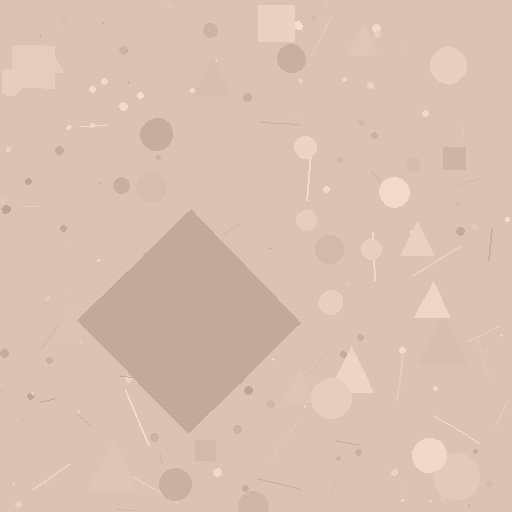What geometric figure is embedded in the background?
A diamond is embedded in the background.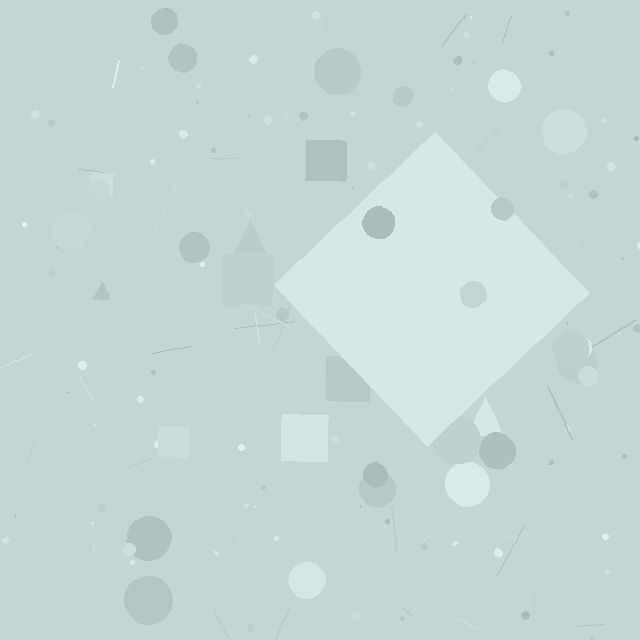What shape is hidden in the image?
A diamond is hidden in the image.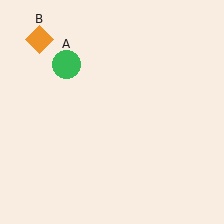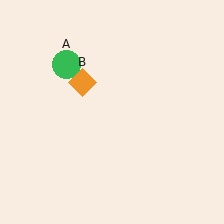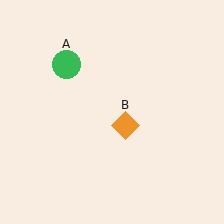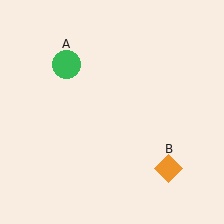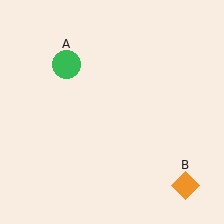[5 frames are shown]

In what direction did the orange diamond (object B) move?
The orange diamond (object B) moved down and to the right.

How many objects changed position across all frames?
1 object changed position: orange diamond (object B).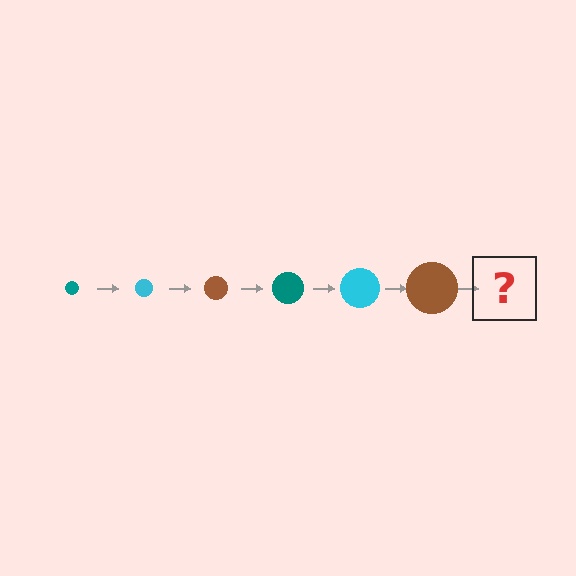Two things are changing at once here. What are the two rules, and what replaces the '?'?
The two rules are that the circle grows larger each step and the color cycles through teal, cyan, and brown. The '?' should be a teal circle, larger than the previous one.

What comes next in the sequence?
The next element should be a teal circle, larger than the previous one.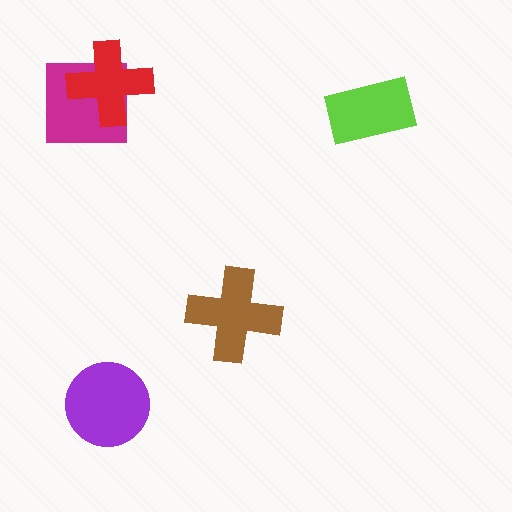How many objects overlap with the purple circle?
0 objects overlap with the purple circle.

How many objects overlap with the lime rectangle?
0 objects overlap with the lime rectangle.